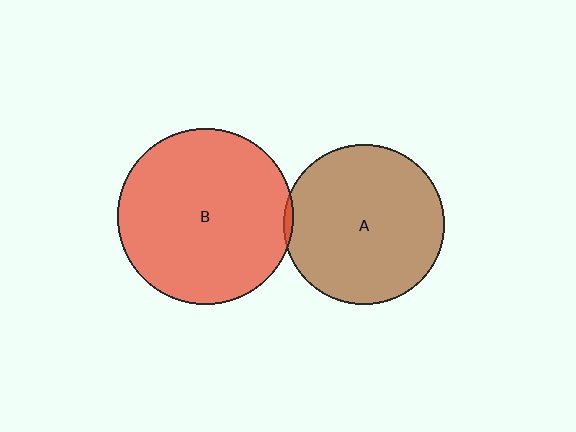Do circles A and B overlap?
Yes.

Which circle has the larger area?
Circle B (red).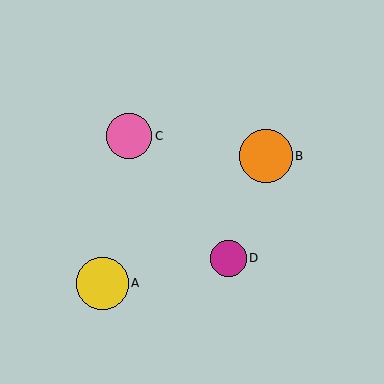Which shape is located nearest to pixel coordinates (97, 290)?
The yellow circle (labeled A) at (103, 283) is nearest to that location.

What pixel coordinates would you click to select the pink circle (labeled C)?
Click at (129, 136) to select the pink circle C.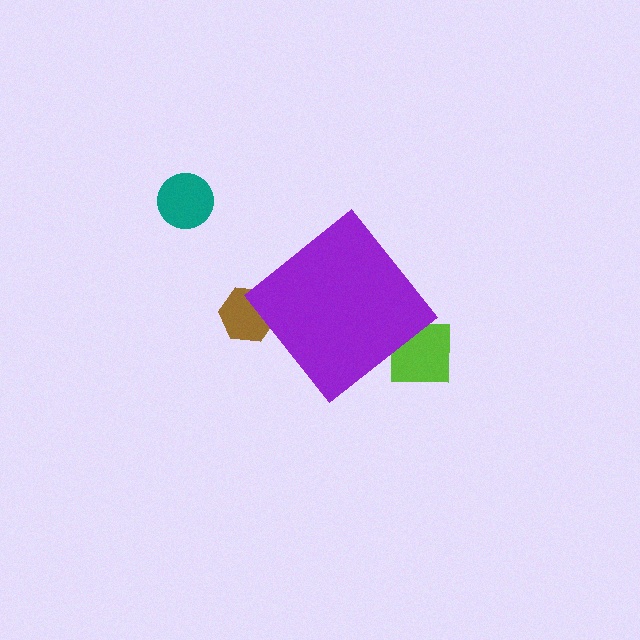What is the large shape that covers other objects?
A purple diamond.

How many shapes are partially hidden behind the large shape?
2 shapes are partially hidden.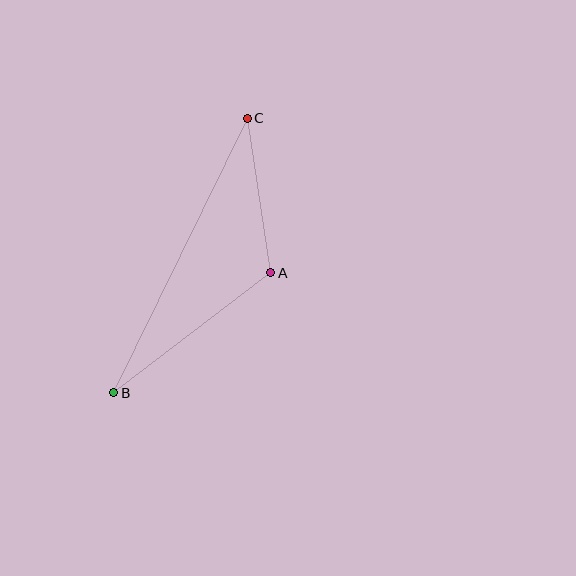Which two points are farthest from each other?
Points B and C are farthest from each other.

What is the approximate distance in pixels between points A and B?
The distance between A and B is approximately 197 pixels.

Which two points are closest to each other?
Points A and C are closest to each other.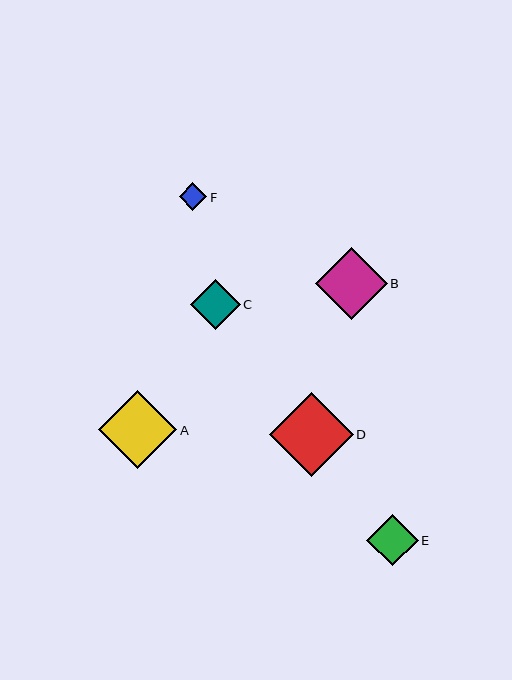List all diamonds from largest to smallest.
From largest to smallest: D, A, B, E, C, F.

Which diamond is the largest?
Diamond D is the largest with a size of approximately 84 pixels.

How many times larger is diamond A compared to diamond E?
Diamond A is approximately 1.5 times the size of diamond E.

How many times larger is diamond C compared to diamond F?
Diamond C is approximately 1.8 times the size of diamond F.